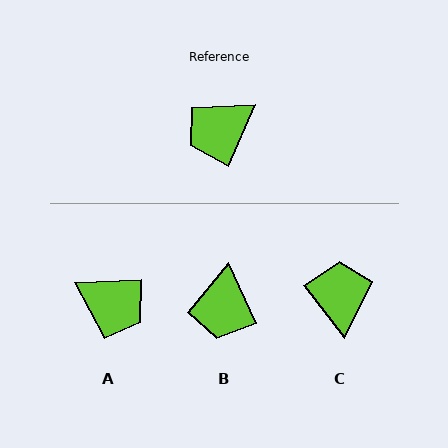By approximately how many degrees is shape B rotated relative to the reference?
Approximately 49 degrees counter-clockwise.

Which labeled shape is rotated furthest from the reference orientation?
C, about 118 degrees away.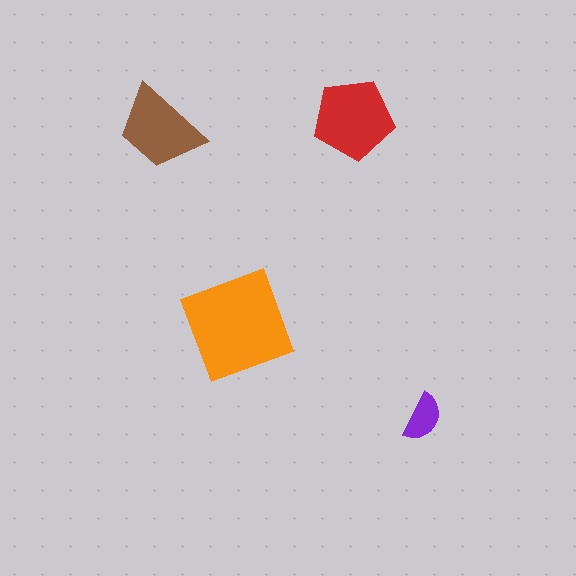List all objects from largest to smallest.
The orange diamond, the red pentagon, the brown trapezoid, the purple semicircle.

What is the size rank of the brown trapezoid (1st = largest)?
3rd.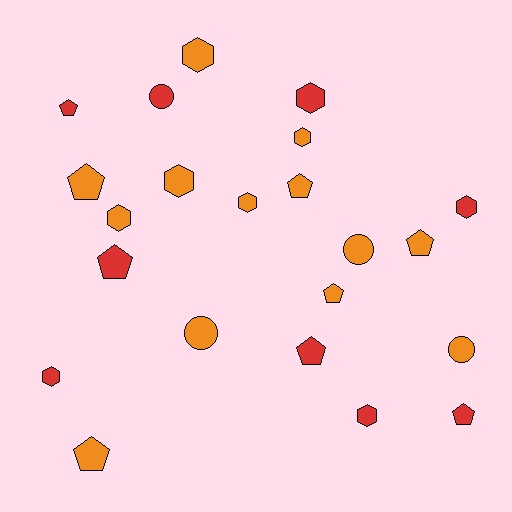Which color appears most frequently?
Orange, with 13 objects.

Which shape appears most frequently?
Hexagon, with 9 objects.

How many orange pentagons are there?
There are 5 orange pentagons.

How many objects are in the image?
There are 22 objects.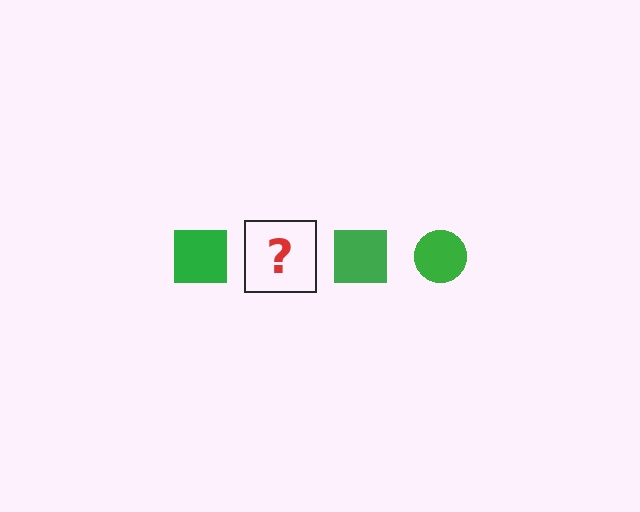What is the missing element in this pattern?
The missing element is a green circle.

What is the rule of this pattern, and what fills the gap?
The rule is that the pattern cycles through square, circle shapes in green. The gap should be filled with a green circle.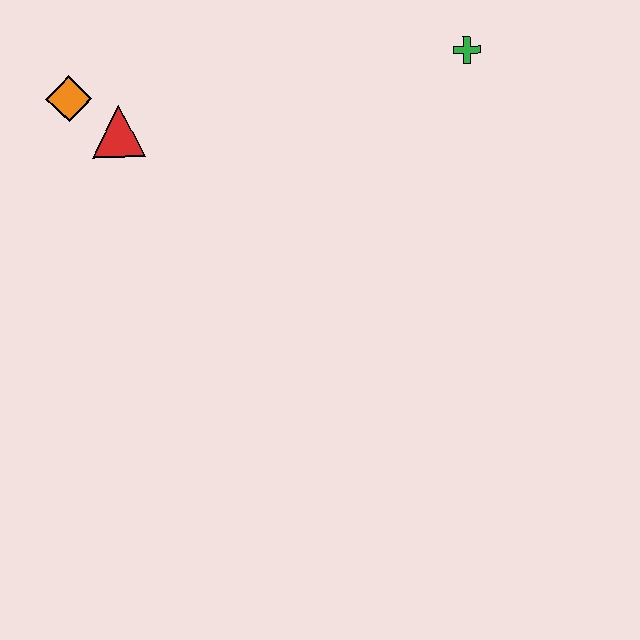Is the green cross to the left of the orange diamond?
No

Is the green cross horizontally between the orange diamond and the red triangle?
No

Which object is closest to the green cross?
The red triangle is closest to the green cross.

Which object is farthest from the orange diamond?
The green cross is farthest from the orange diamond.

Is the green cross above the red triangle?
Yes